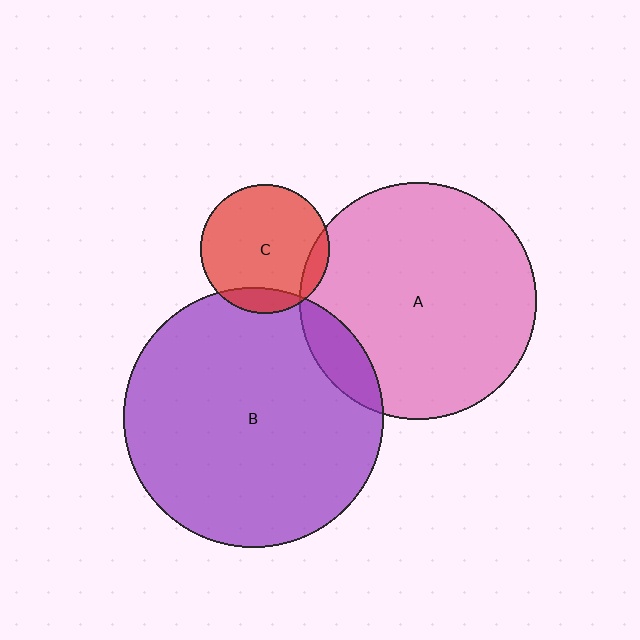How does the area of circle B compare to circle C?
Approximately 4.1 times.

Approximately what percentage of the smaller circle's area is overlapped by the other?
Approximately 10%.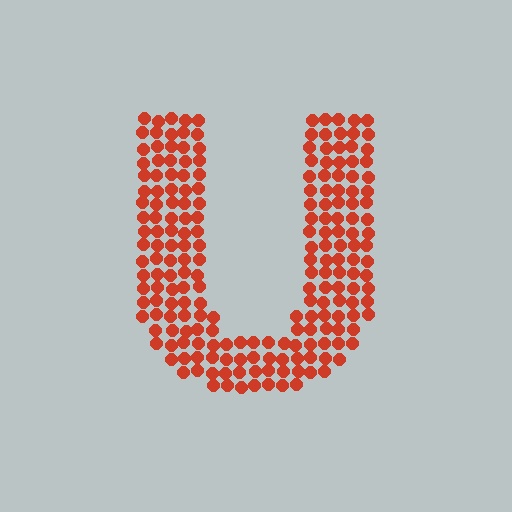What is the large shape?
The large shape is the letter U.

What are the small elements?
The small elements are circles.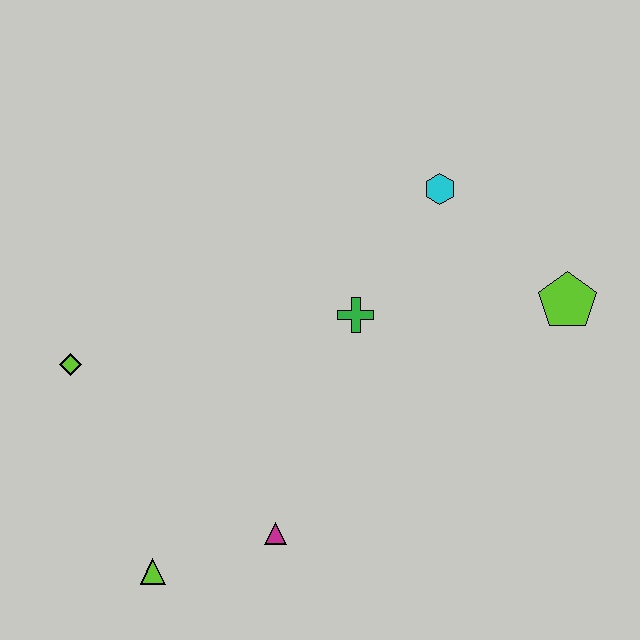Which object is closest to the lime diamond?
The lime triangle is closest to the lime diamond.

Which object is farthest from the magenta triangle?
The cyan hexagon is farthest from the magenta triangle.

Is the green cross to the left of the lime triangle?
No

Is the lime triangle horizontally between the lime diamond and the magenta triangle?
Yes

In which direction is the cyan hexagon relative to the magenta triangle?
The cyan hexagon is above the magenta triangle.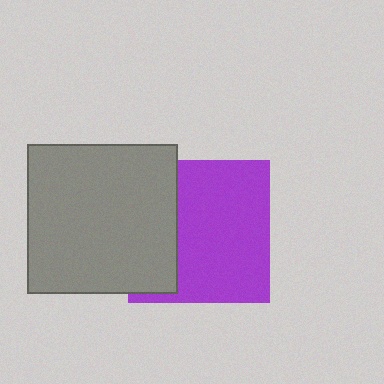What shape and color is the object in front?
The object in front is a gray square.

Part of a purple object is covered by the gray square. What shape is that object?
It is a square.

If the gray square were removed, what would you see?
You would see the complete purple square.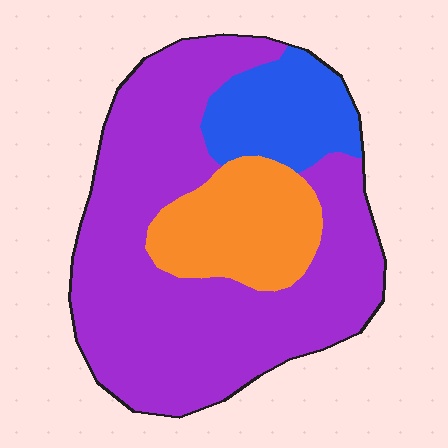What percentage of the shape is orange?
Orange covers 19% of the shape.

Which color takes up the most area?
Purple, at roughly 65%.